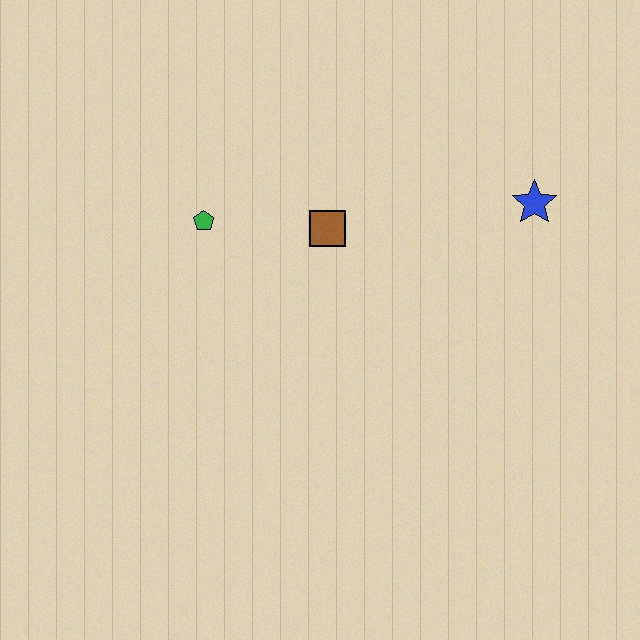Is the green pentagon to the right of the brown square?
No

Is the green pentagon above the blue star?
No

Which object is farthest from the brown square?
The blue star is farthest from the brown square.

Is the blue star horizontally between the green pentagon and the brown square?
No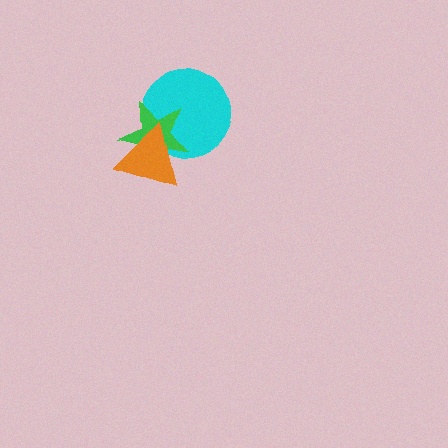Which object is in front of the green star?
The orange triangle is in front of the green star.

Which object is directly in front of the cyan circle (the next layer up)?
The green star is directly in front of the cyan circle.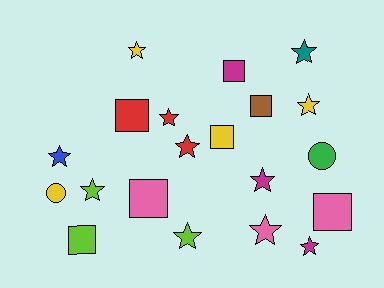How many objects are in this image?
There are 20 objects.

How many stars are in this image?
There are 11 stars.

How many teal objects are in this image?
There is 1 teal object.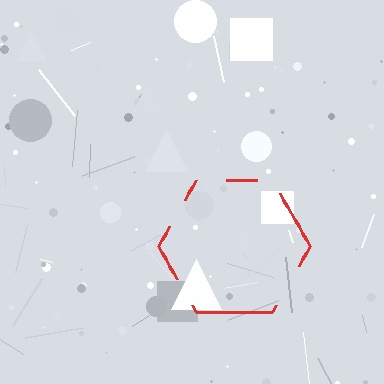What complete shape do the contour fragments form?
The contour fragments form a hexagon.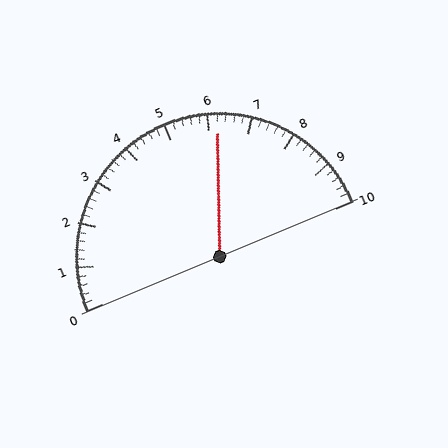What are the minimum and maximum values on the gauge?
The gauge ranges from 0 to 10.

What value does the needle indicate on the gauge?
The needle indicates approximately 6.2.